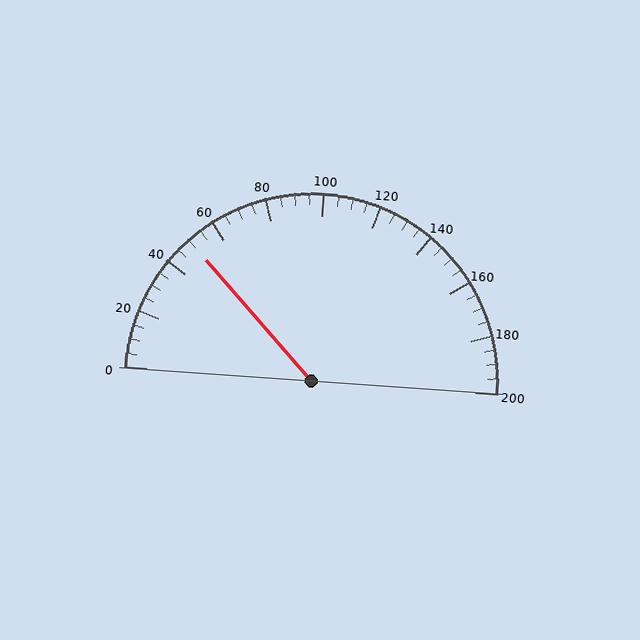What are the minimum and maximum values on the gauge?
The gauge ranges from 0 to 200.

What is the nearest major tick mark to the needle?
The nearest major tick mark is 40.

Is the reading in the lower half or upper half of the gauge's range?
The reading is in the lower half of the range (0 to 200).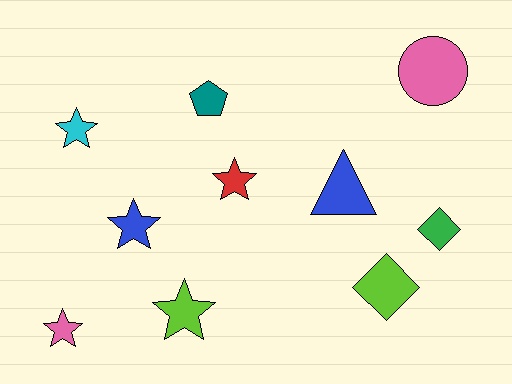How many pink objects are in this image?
There are 2 pink objects.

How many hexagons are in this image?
There are no hexagons.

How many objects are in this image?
There are 10 objects.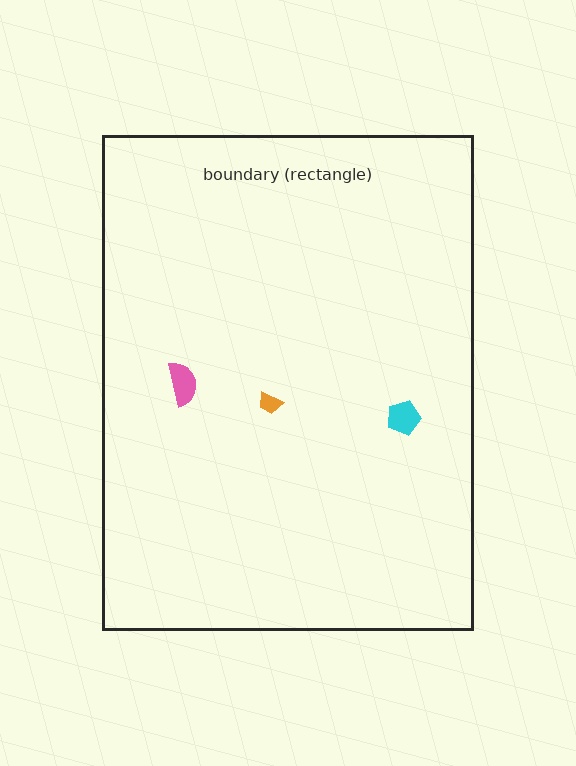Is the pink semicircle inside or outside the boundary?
Inside.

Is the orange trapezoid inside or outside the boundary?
Inside.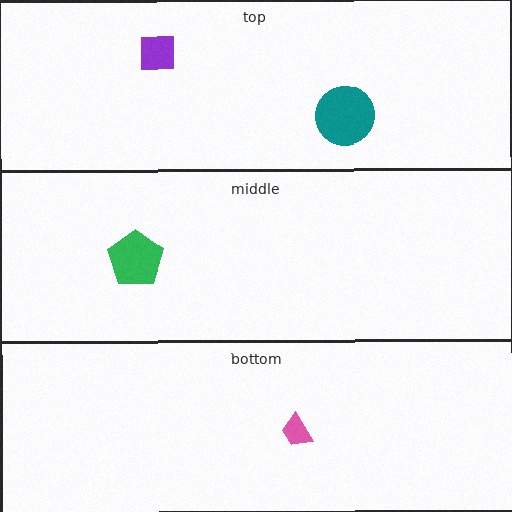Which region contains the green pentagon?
The middle region.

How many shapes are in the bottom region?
1.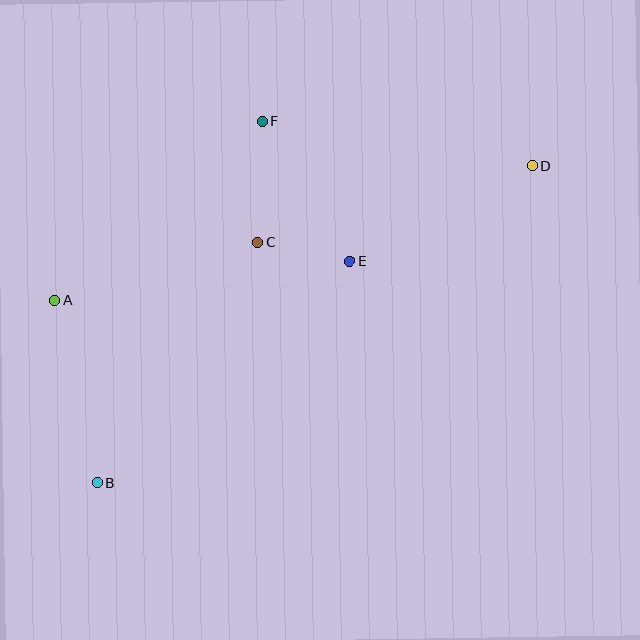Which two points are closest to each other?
Points C and E are closest to each other.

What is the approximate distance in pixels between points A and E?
The distance between A and E is approximately 298 pixels.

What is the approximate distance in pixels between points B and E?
The distance between B and E is approximately 336 pixels.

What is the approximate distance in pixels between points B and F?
The distance between B and F is approximately 397 pixels.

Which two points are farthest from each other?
Points B and D are farthest from each other.